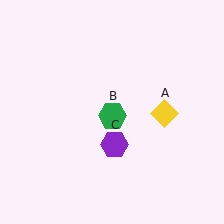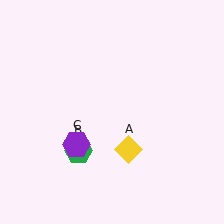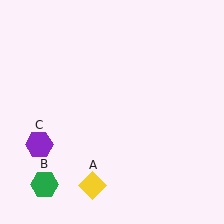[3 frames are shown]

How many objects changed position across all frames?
3 objects changed position: yellow diamond (object A), green hexagon (object B), purple hexagon (object C).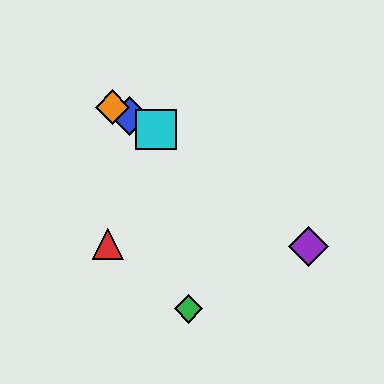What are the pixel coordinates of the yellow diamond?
The yellow diamond is at (160, 132).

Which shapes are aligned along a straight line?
The blue diamond, the yellow diamond, the orange diamond, the cyan square are aligned along a straight line.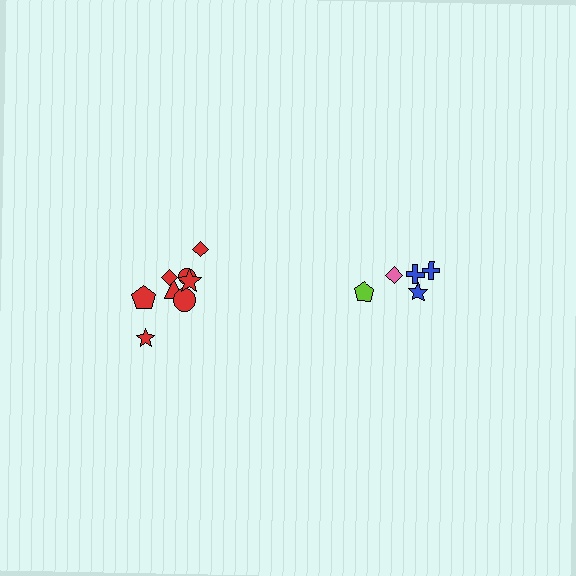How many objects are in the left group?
There are 8 objects.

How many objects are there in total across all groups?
There are 13 objects.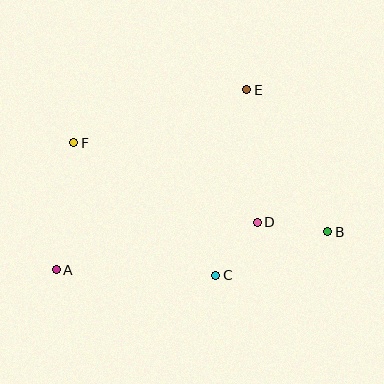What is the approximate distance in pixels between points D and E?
The distance between D and E is approximately 132 pixels.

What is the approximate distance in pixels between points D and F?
The distance between D and F is approximately 199 pixels.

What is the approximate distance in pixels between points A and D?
The distance between A and D is approximately 206 pixels.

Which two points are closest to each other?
Points C and D are closest to each other.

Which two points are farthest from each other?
Points A and B are farthest from each other.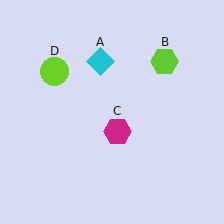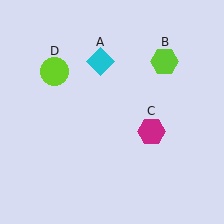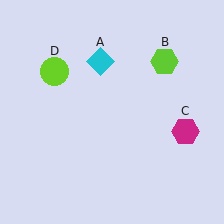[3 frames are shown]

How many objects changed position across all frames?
1 object changed position: magenta hexagon (object C).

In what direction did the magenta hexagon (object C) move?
The magenta hexagon (object C) moved right.